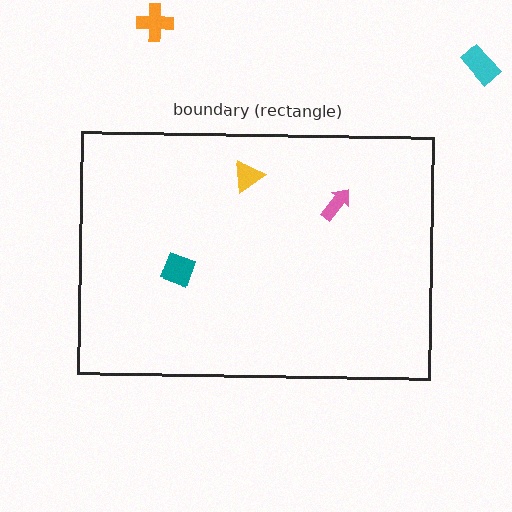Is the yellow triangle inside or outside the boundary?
Inside.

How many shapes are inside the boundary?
3 inside, 2 outside.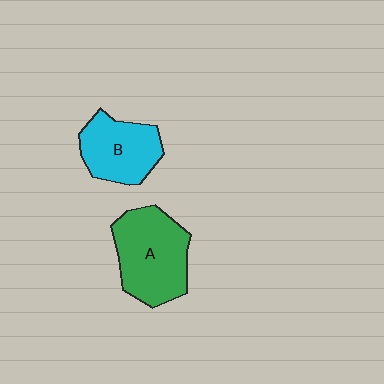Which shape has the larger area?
Shape A (green).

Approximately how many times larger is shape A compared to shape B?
Approximately 1.3 times.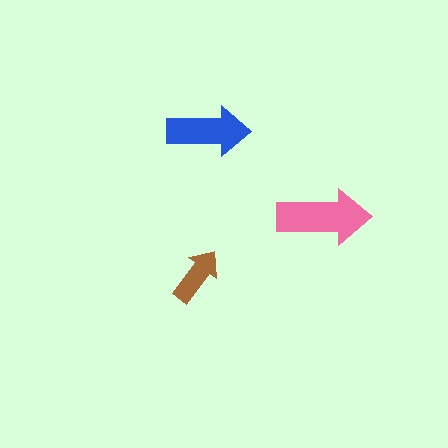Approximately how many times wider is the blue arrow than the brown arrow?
About 1.5 times wider.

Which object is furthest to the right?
The pink arrow is rightmost.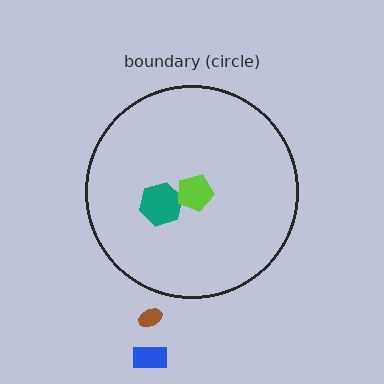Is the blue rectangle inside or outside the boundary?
Outside.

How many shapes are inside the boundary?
2 inside, 2 outside.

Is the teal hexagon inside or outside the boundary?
Inside.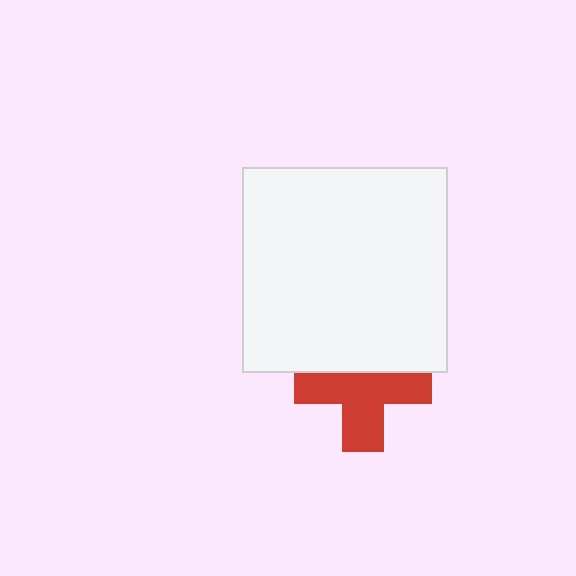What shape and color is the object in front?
The object in front is a white square.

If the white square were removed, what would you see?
You would see the complete red cross.